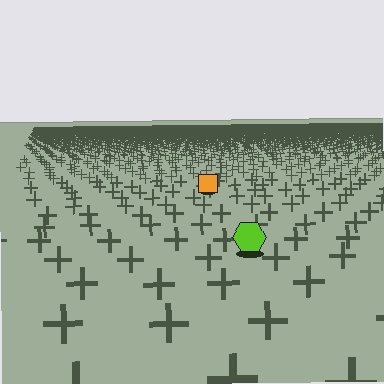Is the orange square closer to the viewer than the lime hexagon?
No. The lime hexagon is closer — you can tell from the texture gradient: the ground texture is coarser near it.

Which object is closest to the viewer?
The lime hexagon is closest. The texture marks near it are larger and more spread out.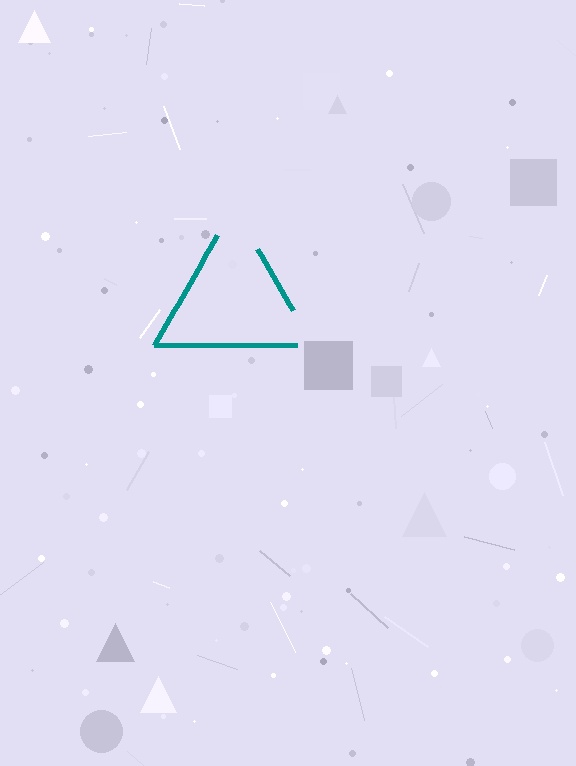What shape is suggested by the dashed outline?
The dashed outline suggests a triangle.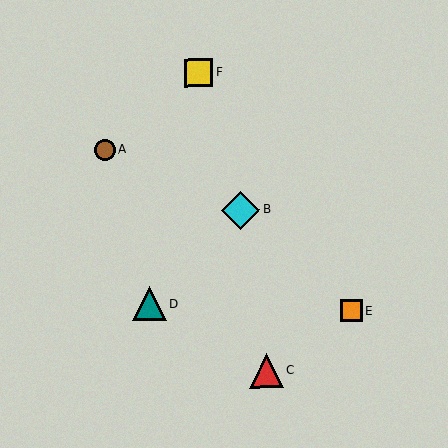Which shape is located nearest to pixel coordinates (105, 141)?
The brown circle (labeled A) at (105, 150) is nearest to that location.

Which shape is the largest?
The cyan diamond (labeled B) is the largest.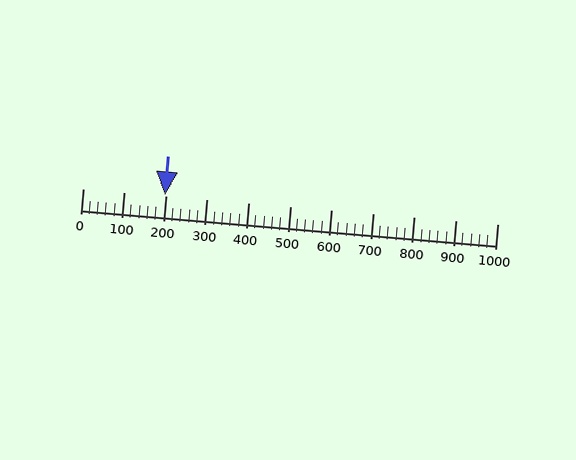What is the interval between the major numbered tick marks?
The major tick marks are spaced 100 units apart.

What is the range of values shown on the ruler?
The ruler shows values from 0 to 1000.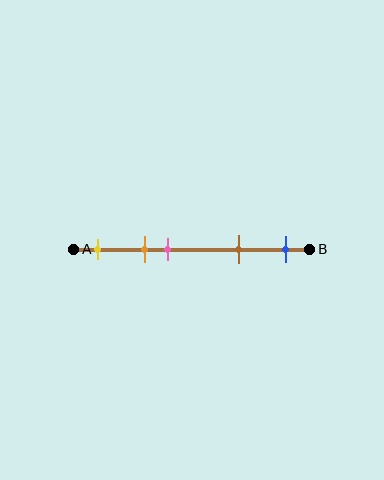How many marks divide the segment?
There are 5 marks dividing the segment.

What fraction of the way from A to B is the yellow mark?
The yellow mark is approximately 10% (0.1) of the way from A to B.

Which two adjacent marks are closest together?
The orange and pink marks are the closest adjacent pair.